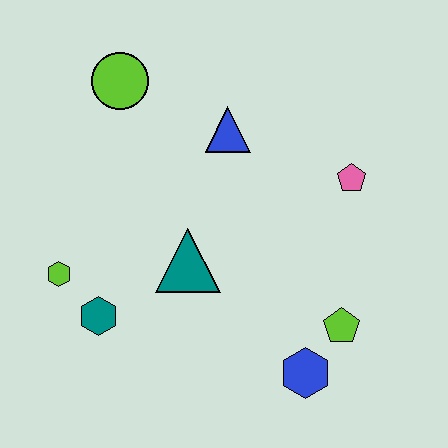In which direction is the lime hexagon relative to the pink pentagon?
The lime hexagon is to the left of the pink pentagon.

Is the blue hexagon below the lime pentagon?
Yes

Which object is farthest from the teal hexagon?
The pink pentagon is farthest from the teal hexagon.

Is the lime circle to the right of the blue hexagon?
No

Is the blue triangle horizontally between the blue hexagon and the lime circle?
Yes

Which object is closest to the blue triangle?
The lime circle is closest to the blue triangle.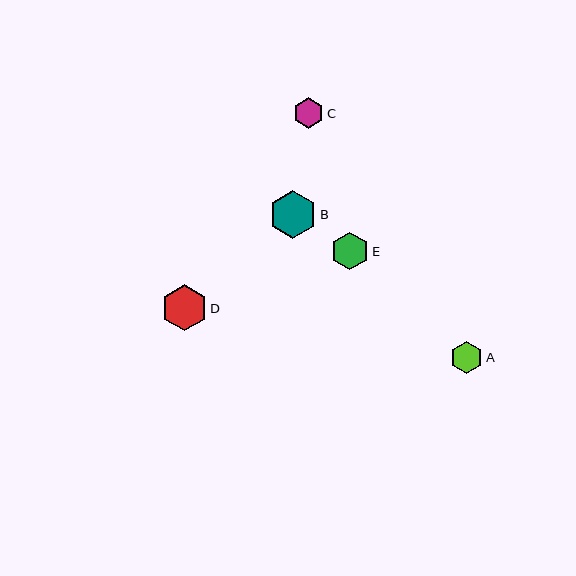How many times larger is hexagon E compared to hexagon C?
Hexagon E is approximately 1.2 times the size of hexagon C.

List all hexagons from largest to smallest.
From largest to smallest: B, D, E, A, C.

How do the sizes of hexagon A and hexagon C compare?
Hexagon A and hexagon C are approximately the same size.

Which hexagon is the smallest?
Hexagon C is the smallest with a size of approximately 30 pixels.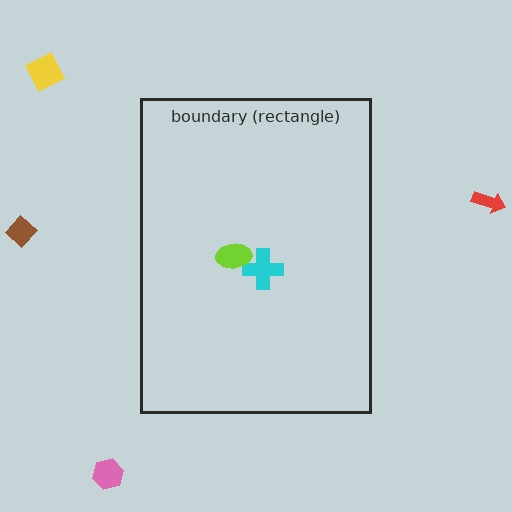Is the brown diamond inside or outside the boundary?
Outside.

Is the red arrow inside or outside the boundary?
Outside.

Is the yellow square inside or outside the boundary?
Outside.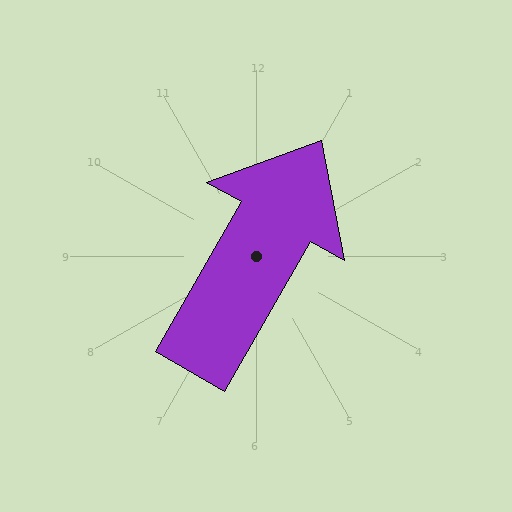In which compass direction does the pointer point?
Northeast.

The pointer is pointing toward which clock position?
Roughly 1 o'clock.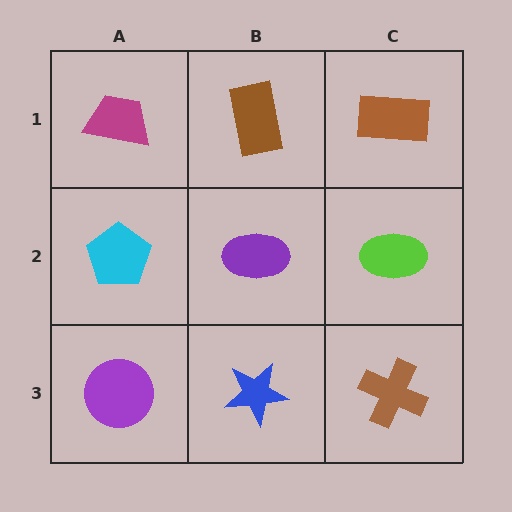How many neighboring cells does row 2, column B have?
4.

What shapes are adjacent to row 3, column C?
A lime ellipse (row 2, column C), a blue star (row 3, column B).